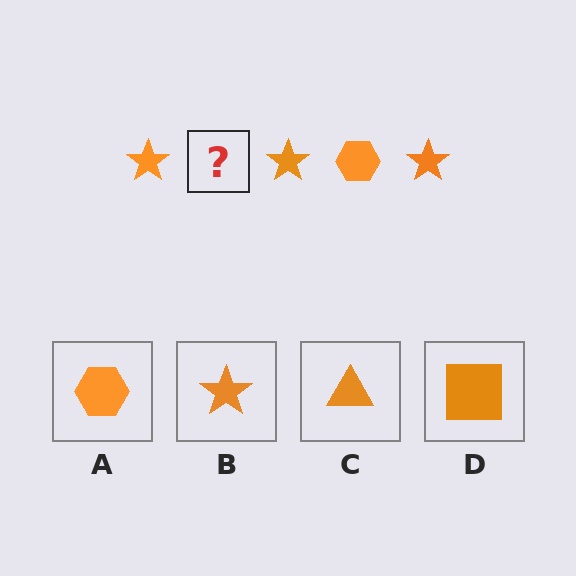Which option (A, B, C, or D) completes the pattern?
A.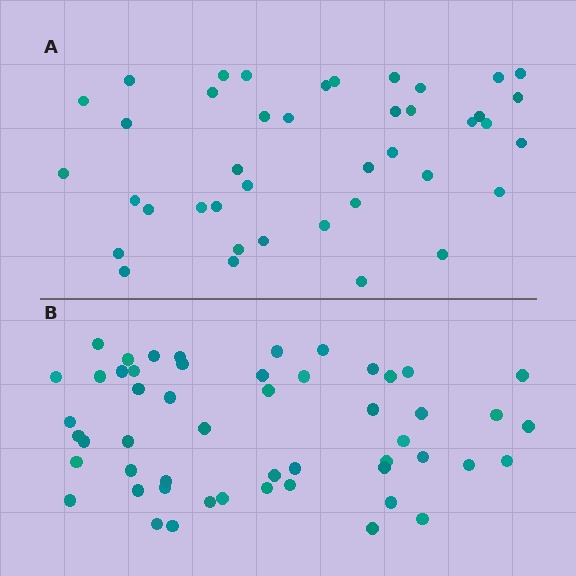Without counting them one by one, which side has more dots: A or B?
Region B (the bottom region) has more dots.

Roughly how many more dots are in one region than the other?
Region B has roughly 12 or so more dots than region A.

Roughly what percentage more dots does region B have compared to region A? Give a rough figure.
About 25% more.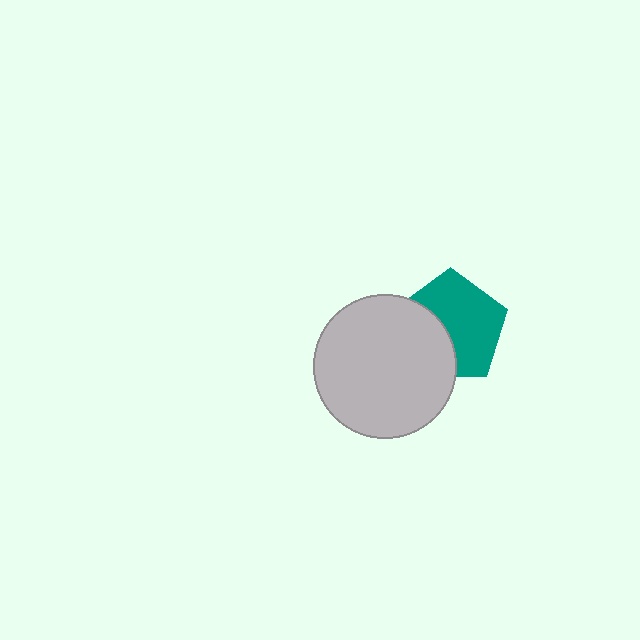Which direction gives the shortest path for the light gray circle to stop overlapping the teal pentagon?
Moving left gives the shortest separation.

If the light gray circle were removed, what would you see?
You would see the complete teal pentagon.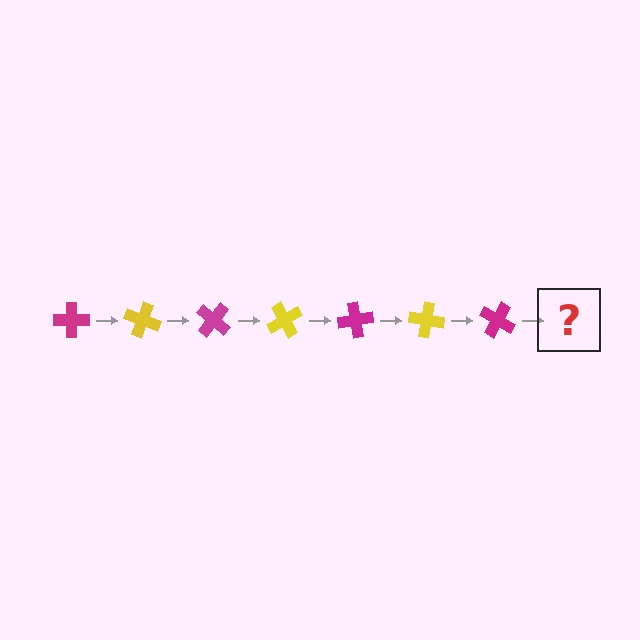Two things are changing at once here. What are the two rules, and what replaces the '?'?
The two rules are that it rotates 20 degrees each step and the color cycles through magenta and yellow. The '?' should be a yellow cross, rotated 140 degrees from the start.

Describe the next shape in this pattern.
It should be a yellow cross, rotated 140 degrees from the start.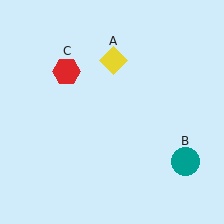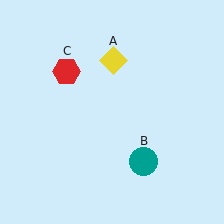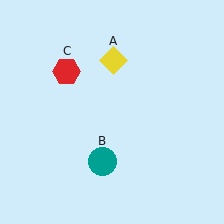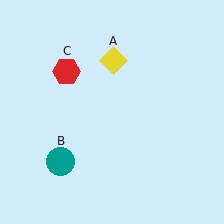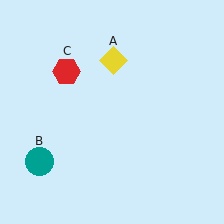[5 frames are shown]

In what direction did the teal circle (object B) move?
The teal circle (object B) moved left.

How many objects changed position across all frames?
1 object changed position: teal circle (object B).